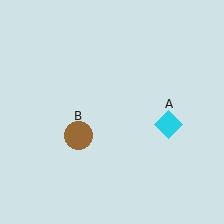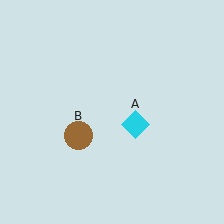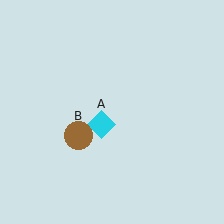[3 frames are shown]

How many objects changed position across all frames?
1 object changed position: cyan diamond (object A).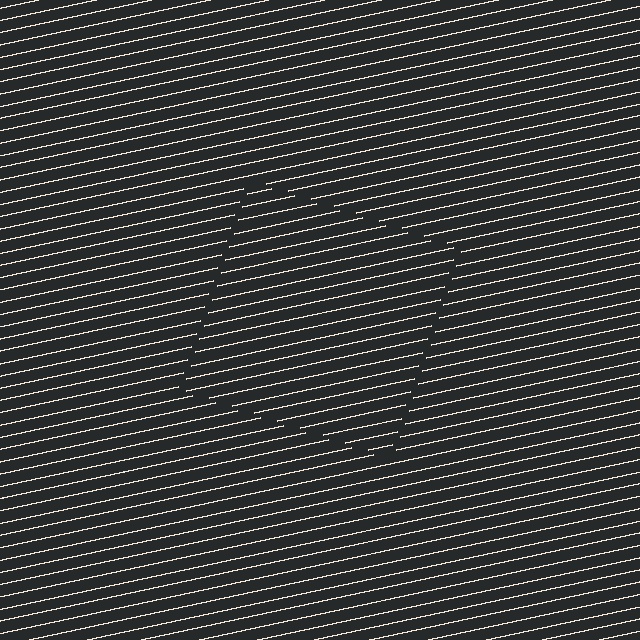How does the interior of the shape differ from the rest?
The interior of the shape contains the same grating, shifted by half a period — the contour is defined by the phase discontinuity where line-ends from the inner and outer gratings abut.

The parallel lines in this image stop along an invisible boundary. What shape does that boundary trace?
An illusory square. The interior of the shape contains the same grating, shifted by half a period — the contour is defined by the phase discontinuity where line-ends from the inner and outer gratings abut.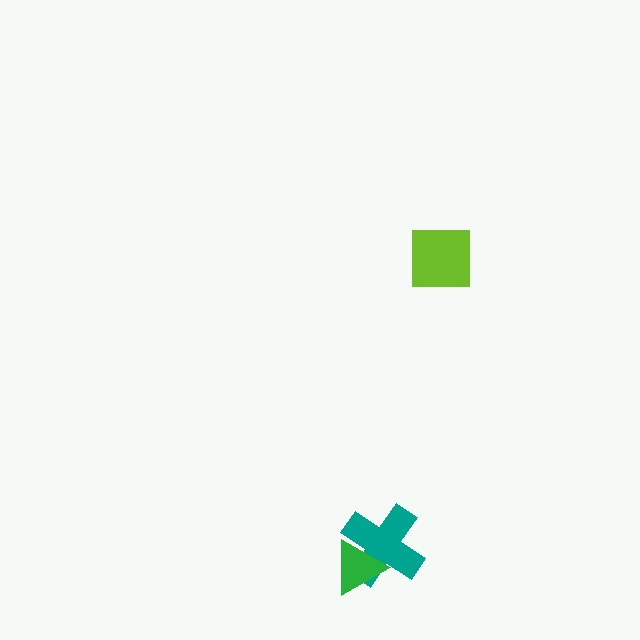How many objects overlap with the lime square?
0 objects overlap with the lime square.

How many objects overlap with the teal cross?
1 object overlaps with the teal cross.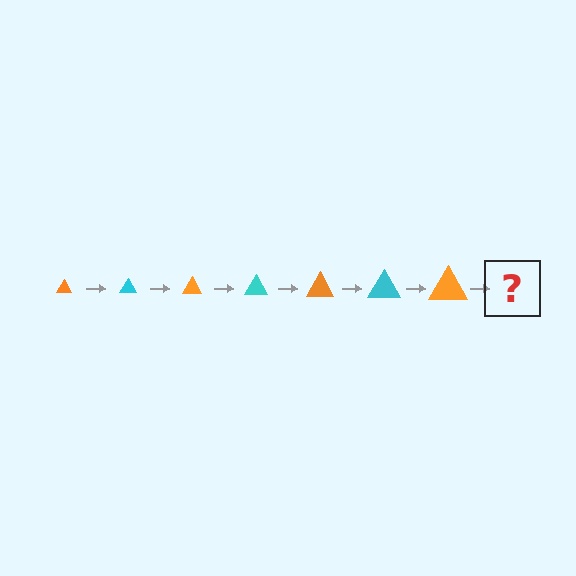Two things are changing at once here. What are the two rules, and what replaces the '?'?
The two rules are that the triangle grows larger each step and the color cycles through orange and cyan. The '?' should be a cyan triangle, larger than the previous one.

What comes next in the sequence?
The next element should be a cyan triangle, larger than the previous one.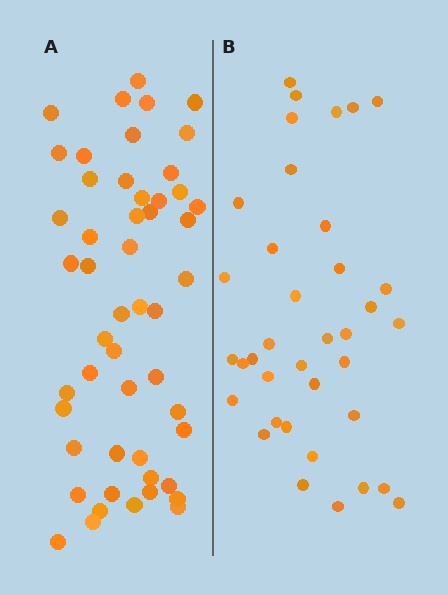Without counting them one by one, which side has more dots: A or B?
Region A (the left region) has more dots.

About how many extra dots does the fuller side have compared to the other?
Region A has approximately 15 more dots than region B.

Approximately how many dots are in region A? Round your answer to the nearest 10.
About 50 dots. (The exact count is 51, which rounds to 50.)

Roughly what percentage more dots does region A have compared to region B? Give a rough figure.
About 40% more.